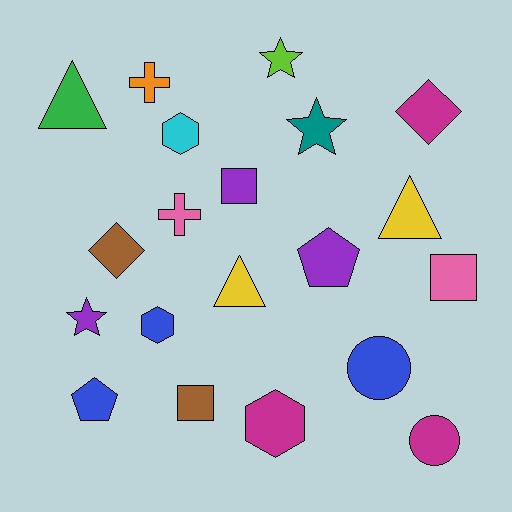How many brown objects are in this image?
There are 2 brown objects.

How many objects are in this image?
There are 20 objects.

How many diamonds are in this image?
There are 2 diamonds.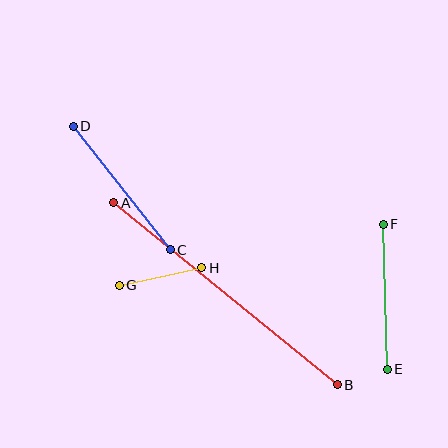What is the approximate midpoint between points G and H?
The midpoint is at approximately (160, 276) pixels.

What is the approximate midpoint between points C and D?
The midpoint is at approximately (122, 188) pixels.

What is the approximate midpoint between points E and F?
The midpoint is at approximately (385, 297) pixels.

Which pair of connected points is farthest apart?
Points A and B are farthest apart.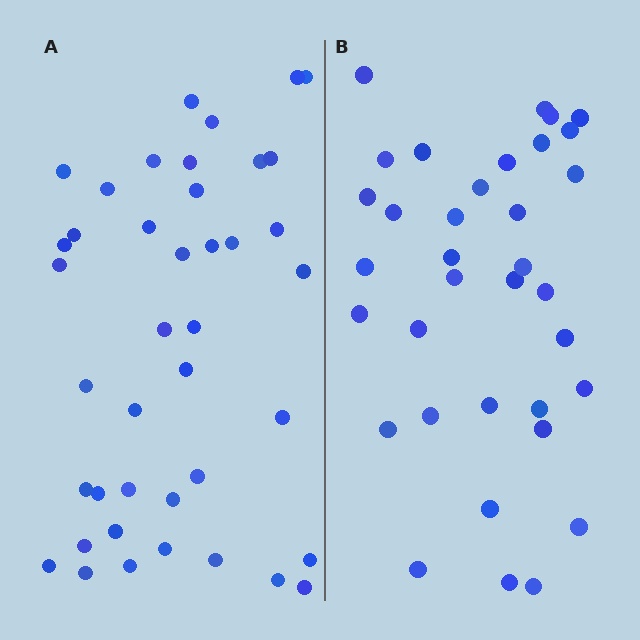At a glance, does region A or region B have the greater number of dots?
Region A (the left region) has more dots.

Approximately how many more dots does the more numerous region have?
Region A has about 6 more dots than region B.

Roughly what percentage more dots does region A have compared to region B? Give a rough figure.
About 15% more.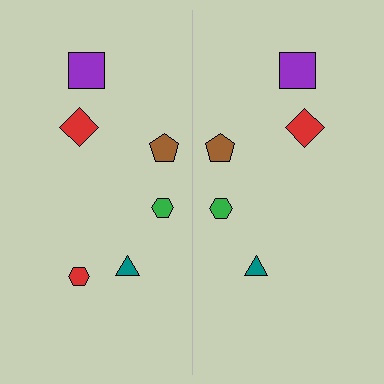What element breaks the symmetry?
A red hexagon is missing from the right side.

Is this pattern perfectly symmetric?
No, the pattern is not perfectly symmetric. A red hexagon is missing from the right side.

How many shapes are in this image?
There are 11 shapes in this image.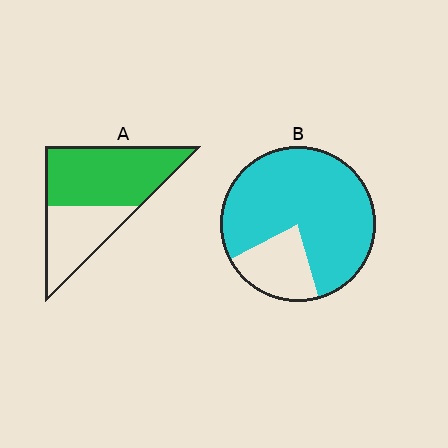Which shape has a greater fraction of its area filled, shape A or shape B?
Shape B.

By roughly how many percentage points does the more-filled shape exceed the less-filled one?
By roughly 15 percentage points (B over A).